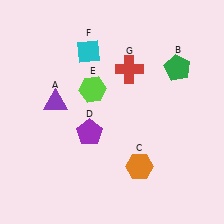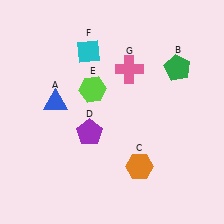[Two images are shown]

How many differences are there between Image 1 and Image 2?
There are 2 differences between the two images.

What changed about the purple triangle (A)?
In Image 1, A is purple. In Image 2, it changed to blue.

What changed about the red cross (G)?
In Image 1, G is red. In Image 2, it changed to pink.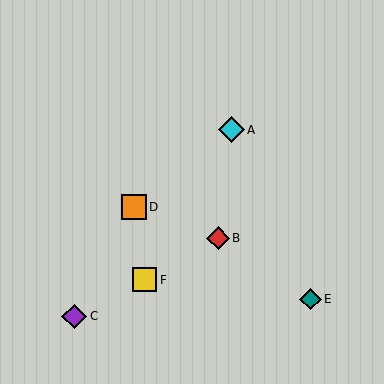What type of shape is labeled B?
Shape B is a red diamond.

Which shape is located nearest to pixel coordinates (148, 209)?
The orange square (labeled D) at (134, 207) is nearest to that location.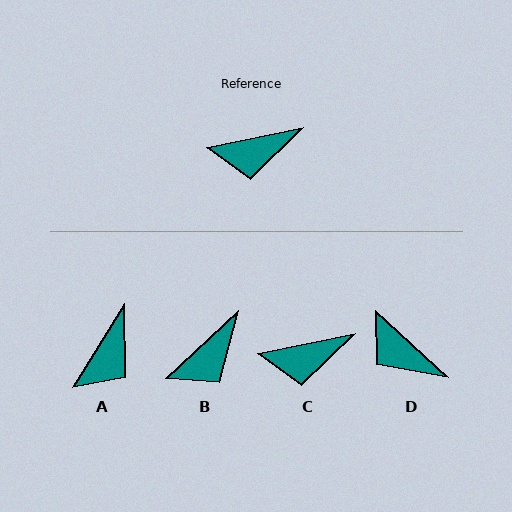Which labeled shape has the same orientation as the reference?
C.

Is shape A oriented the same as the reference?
No, it is off by about 47 degrees.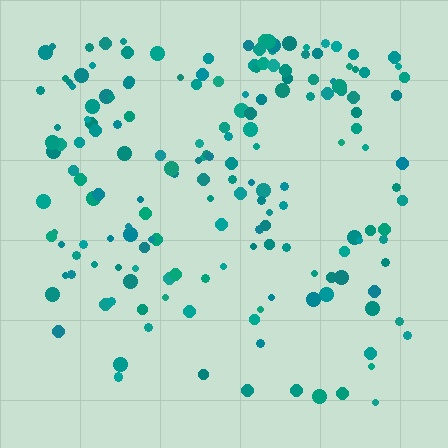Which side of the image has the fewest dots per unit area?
The bottom.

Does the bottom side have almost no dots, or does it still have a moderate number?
Still a moderate number, just noticeably fewer than the top.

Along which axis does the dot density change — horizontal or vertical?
Vertical.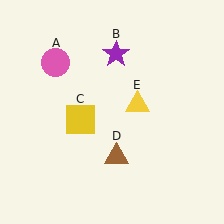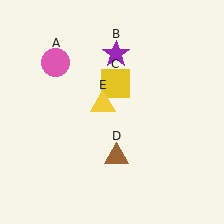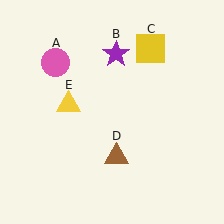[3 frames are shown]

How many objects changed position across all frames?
2 objects changed position: yellow square (object C), yellow triangle (object E).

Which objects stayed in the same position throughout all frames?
Pink circle (object A) and purple star (object B) and brown triangle (object D) remained stationary.